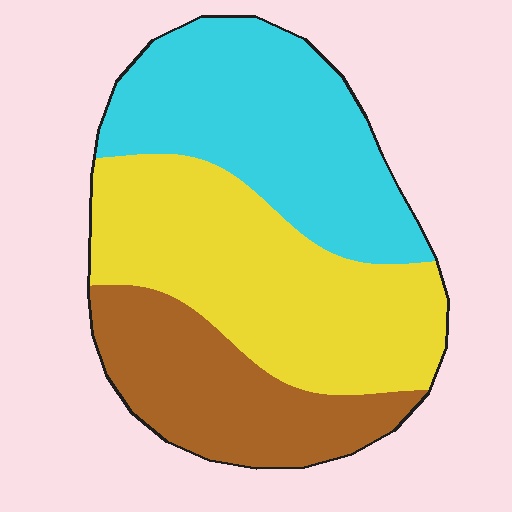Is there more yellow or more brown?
Yellow.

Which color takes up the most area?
Yellow, at roughly 40%.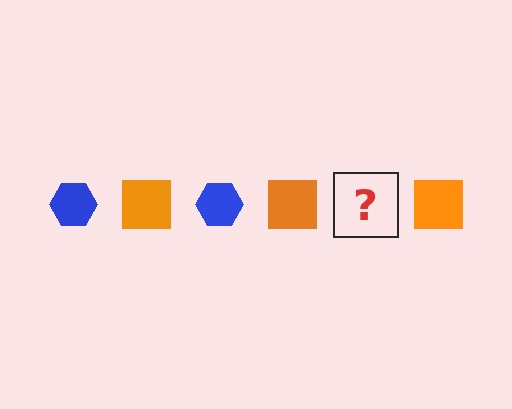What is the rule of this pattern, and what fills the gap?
The rule is that the pattern alternates between blue hexagon and orange square. The gap should be filled with a blue hexagon.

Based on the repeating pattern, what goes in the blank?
The blank should be a blue hexagon.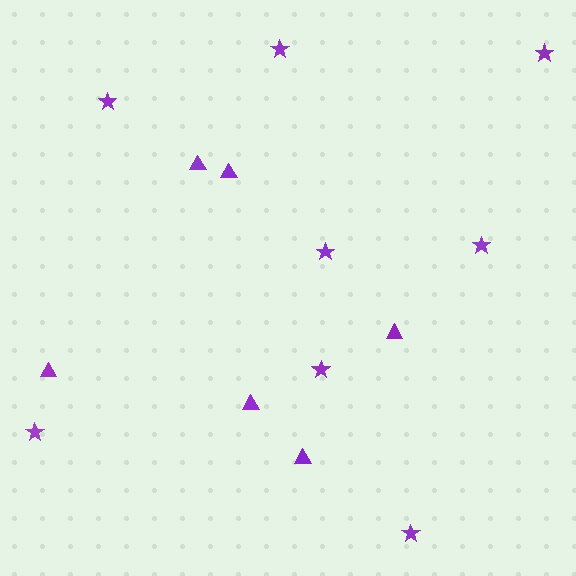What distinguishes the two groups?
There are 2 groups: one group of stars (8) and one group of triangles (6).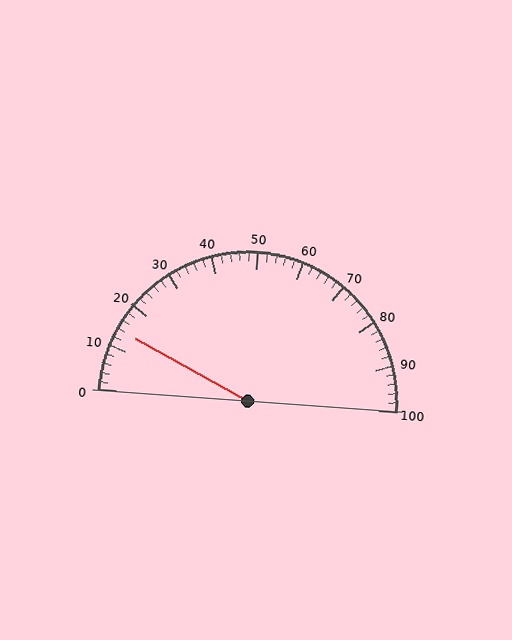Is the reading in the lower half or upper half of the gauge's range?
The reading is in the lower half of the range (0 to 100).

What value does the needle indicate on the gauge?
The needle indicates approximately 14.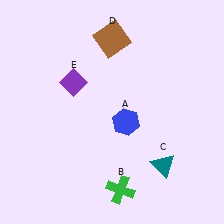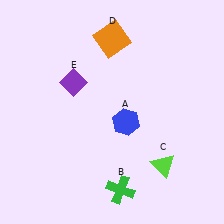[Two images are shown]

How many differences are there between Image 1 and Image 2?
There are 2 differences between the two images.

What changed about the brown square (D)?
In Image 1, D is brown. In Image 2, it changed to orange.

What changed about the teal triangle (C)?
In Image 1, C is teal. In Image 2, it changed to lime.